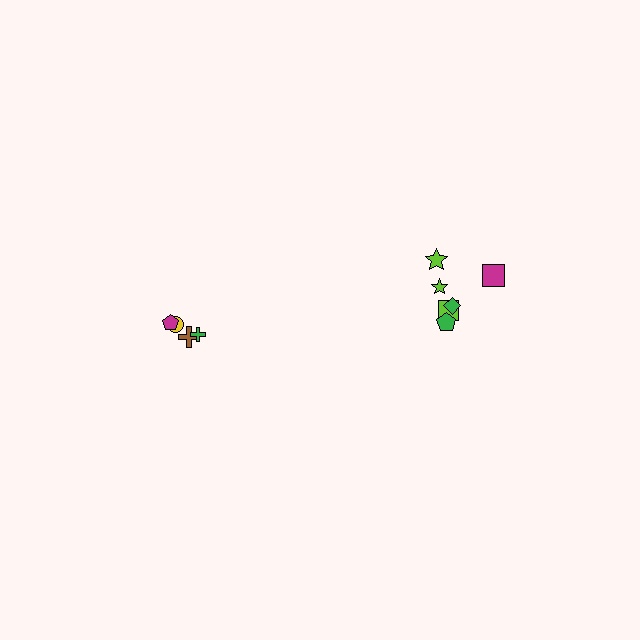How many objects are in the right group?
There are 6 objects.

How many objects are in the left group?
There are 4 objects.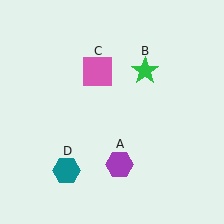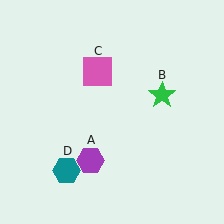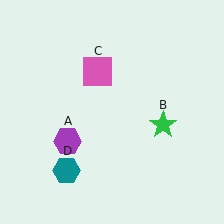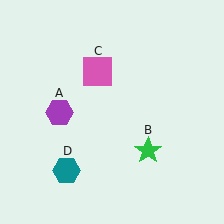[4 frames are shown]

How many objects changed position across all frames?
2 objects changed position: purple hexagon (object A), green star (object B).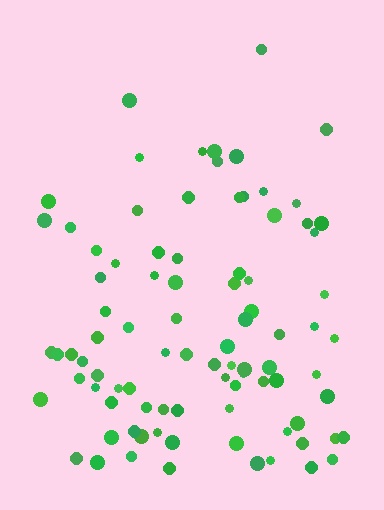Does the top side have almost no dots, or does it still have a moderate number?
Still a moderate number, just noticeably fewer than the bottom.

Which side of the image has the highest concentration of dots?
The bottom.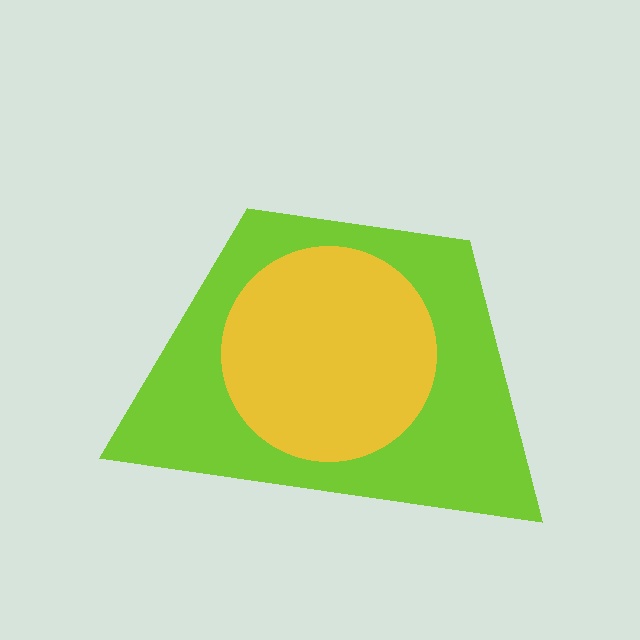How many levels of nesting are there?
2.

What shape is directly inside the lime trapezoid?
The yellow circle.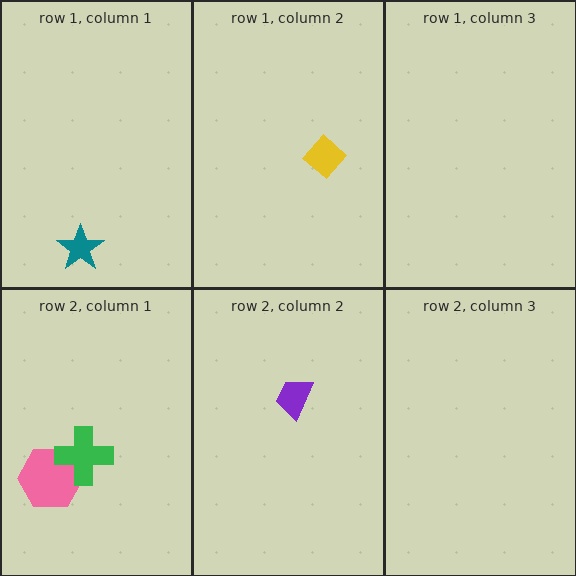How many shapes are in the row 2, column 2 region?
1.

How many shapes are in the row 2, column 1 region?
2.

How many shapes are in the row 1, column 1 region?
1.